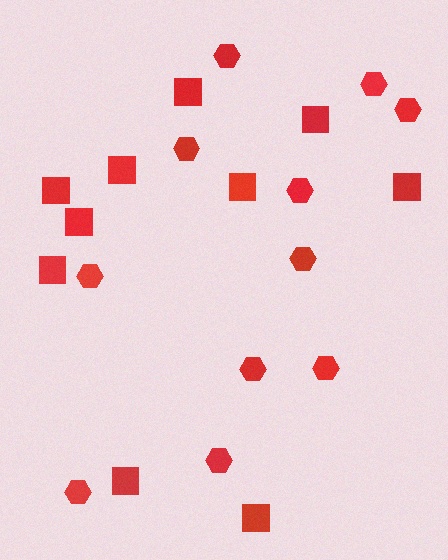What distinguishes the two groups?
There are 2 groups: one group of hexagons (11) and one group of squares (10).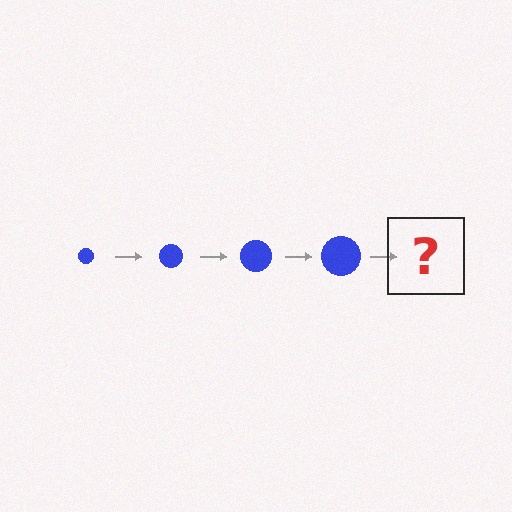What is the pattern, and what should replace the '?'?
The pattern is that the circle gets progressively larger each step. The '?' should be a blue circle, larger than the previous one.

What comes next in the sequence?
The next element should be a blue circle, larger than the previous one.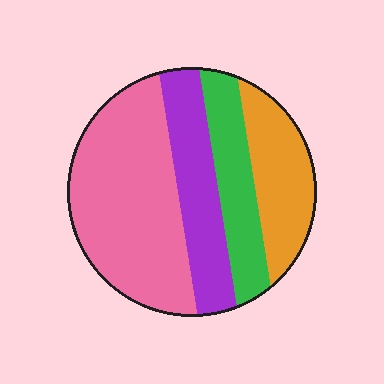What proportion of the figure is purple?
Purple takes up about one fifth (1/5) of the figure.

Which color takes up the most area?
Pink, at roughly 45%.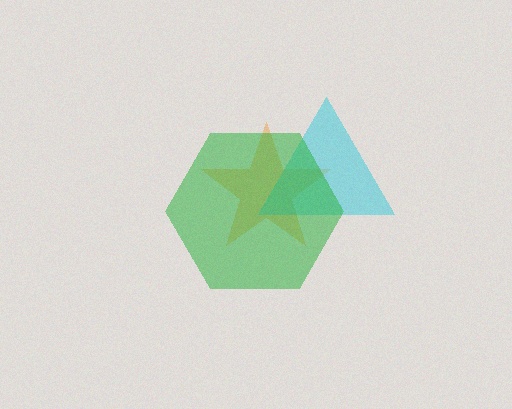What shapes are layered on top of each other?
The layered shapes are: an orange star, a cyan triangle, a green hexagon.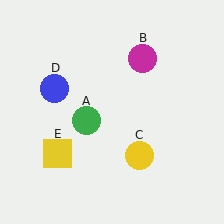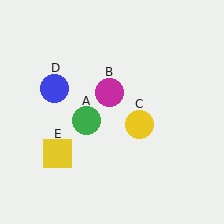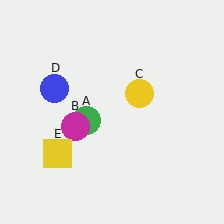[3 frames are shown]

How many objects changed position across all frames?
2 objects changed position: magenta circle (object B), yellow circle (object C).